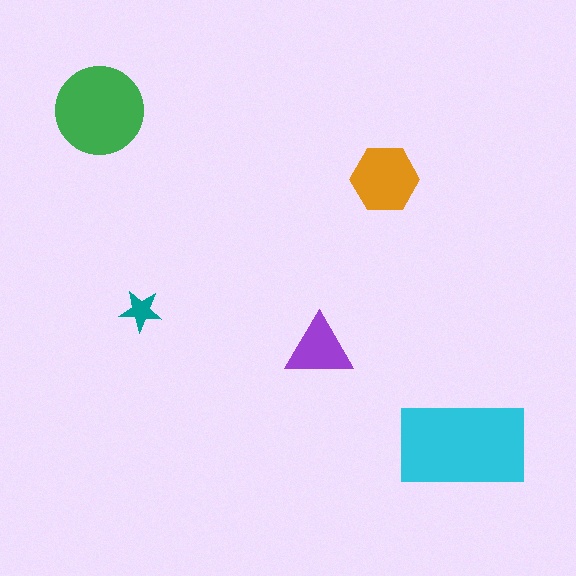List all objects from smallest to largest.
The teal star, the purple triangle, the orange hexagon, the green circle, the cyan rectangle.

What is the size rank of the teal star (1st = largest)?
5th.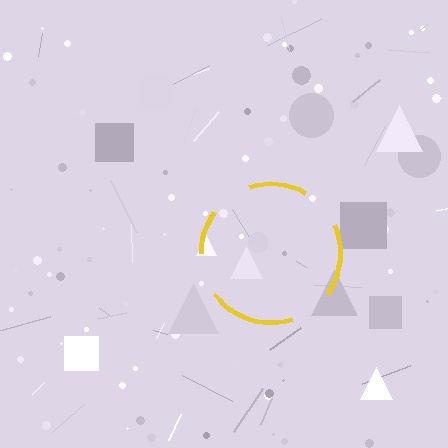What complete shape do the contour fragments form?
The contour fragments form a circle.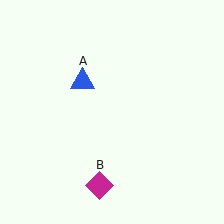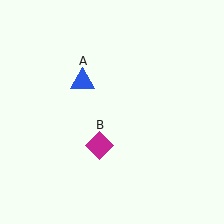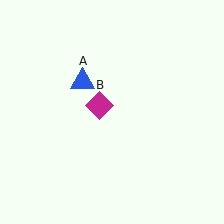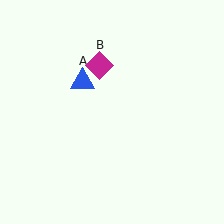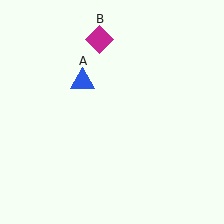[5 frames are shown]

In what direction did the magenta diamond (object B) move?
The magenta diamond (object B) moved up.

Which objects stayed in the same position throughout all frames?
Blue triangle (object A) remained stationary.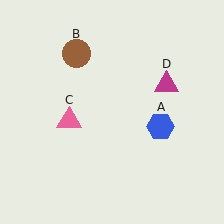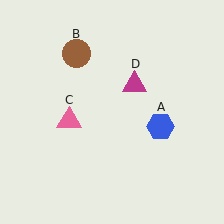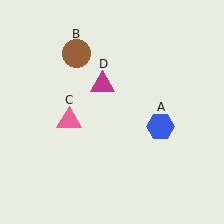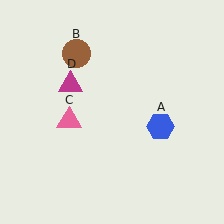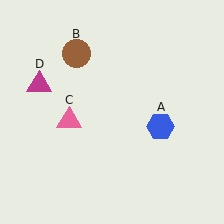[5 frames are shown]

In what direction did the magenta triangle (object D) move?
The magenta triangle (object D) moved left.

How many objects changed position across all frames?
1 object changed position: magenta triangle (object D).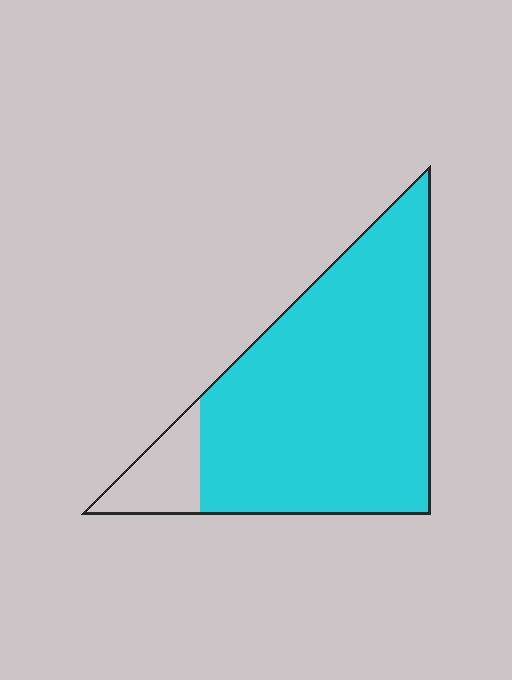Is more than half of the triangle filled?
Yes.